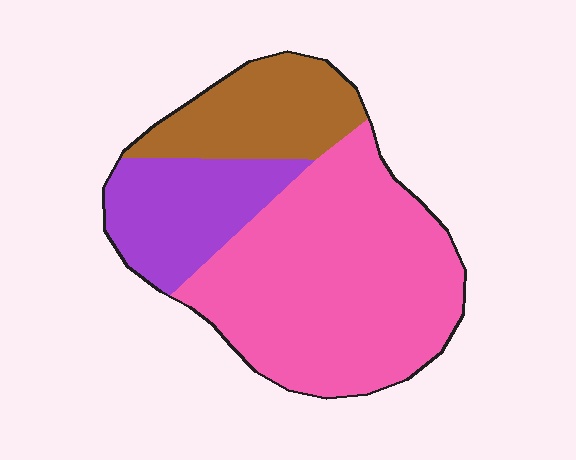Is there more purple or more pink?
Pink.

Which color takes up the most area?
Pink, at roughly 60%.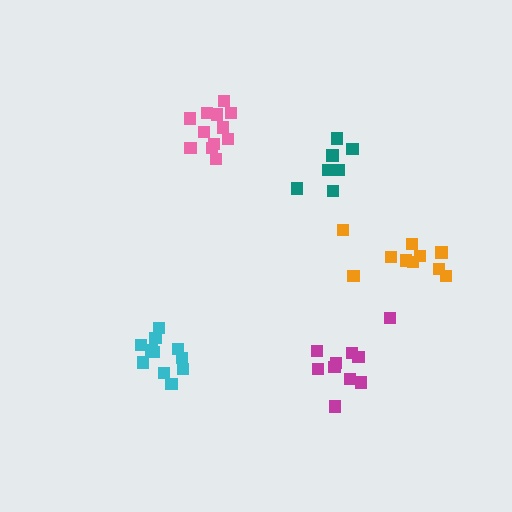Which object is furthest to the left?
The cyan cluster is leftmost.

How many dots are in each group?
Group 1: 12 dots, Group 2: 11 dots, Group 3: 10 dots, Group 4: 10 dots, Group 5: 7 dots (50 total).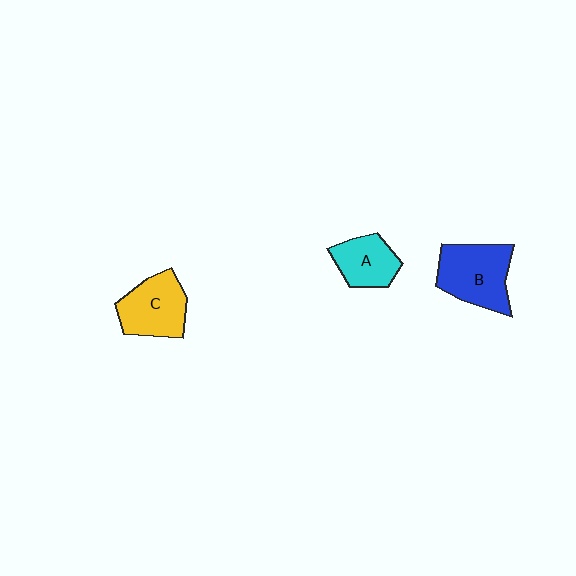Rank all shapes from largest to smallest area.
From largest to smallest: B (blue), C (yellow), A (cyan).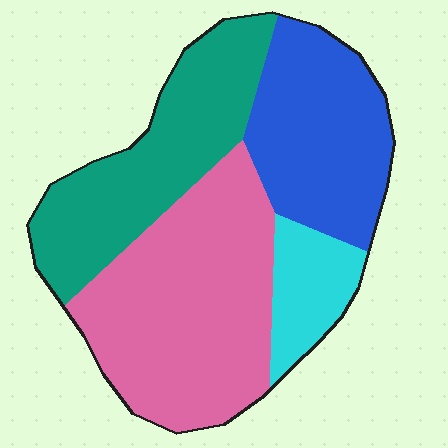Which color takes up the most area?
Pink, at roughly 40%.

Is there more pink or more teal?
Pink.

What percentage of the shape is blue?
Blue covers around 25% of the shape.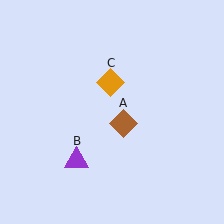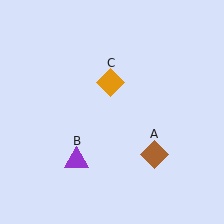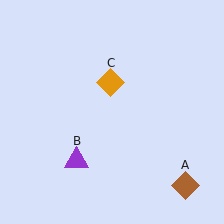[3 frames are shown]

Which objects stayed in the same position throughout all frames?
Purple triangle (object B) and orange diamond (object C) remained stationary.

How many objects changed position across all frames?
1 object changed position: brown diamond (object A).